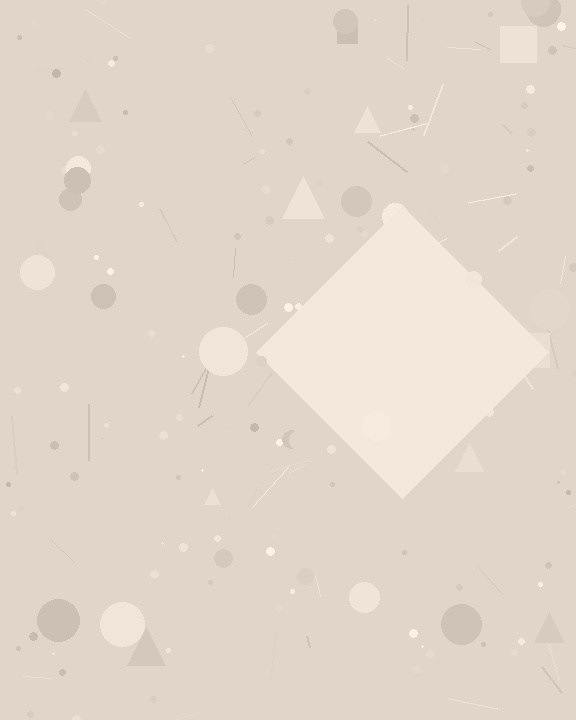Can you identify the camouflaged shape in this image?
The camouflaged shape is a diamond.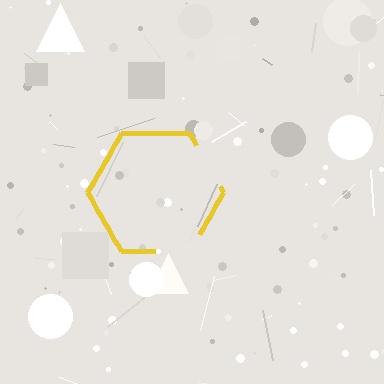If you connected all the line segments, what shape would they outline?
They would outline a hexagon.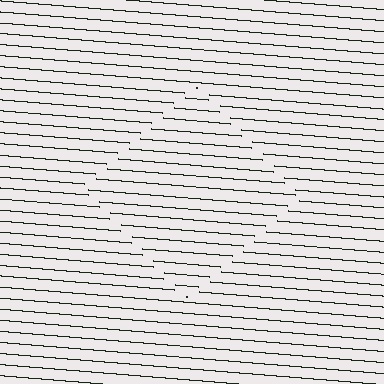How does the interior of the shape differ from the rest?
The interior of the shape contains the same grating, shifted by half a period — the contour is defined by the phase discontinuity where line-ends from the inner and outer gratings abut.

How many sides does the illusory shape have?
4 sides — the line-ends trace a square.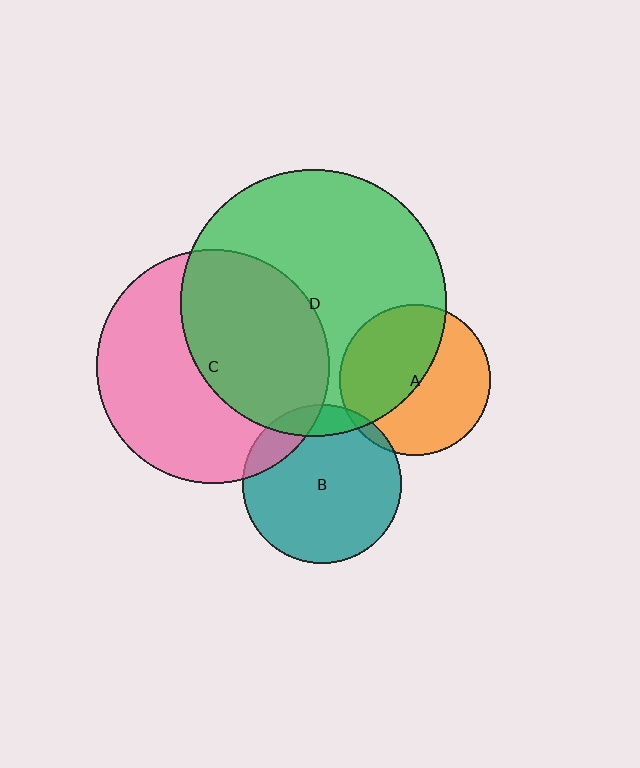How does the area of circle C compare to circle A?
Approximately 2.4 times.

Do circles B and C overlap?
Yes.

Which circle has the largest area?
Circle D (green).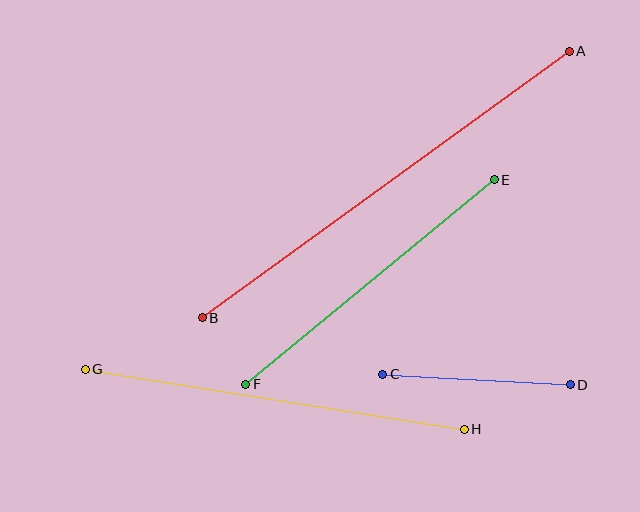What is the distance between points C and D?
The distance is approximately 188 pixels.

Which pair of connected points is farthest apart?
Points A and B are farthest apart.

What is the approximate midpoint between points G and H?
The midpoint is at approximately (275, 399) pixels.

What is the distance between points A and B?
The distance is approximately 453 pixels.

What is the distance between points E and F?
The distance is approximately 321 pixels.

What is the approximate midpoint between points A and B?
The midpoint is at approximately (386, 184) pixels.